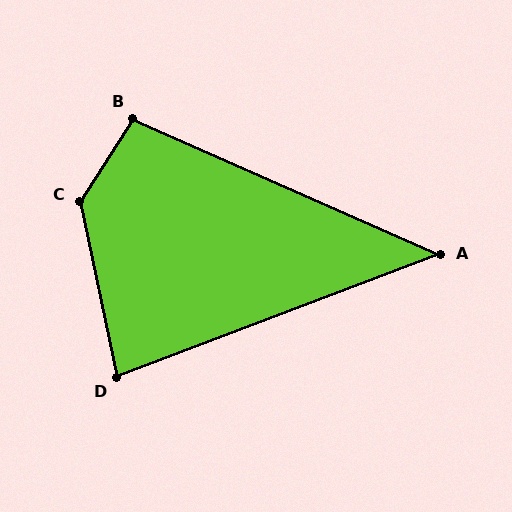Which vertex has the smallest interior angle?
A, at approximately 45 degrees.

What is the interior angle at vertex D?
Approximately 81 degrees (acute).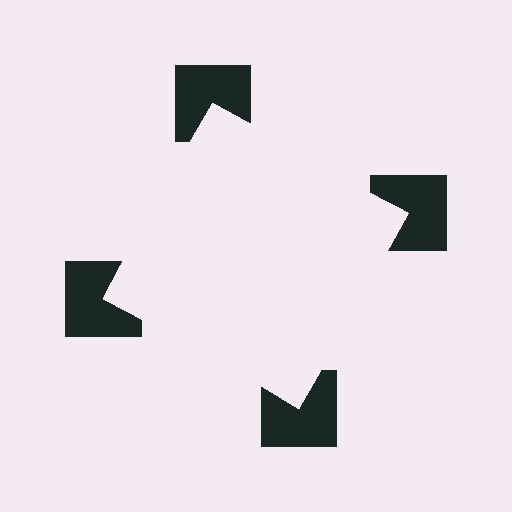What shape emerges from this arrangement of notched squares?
An illusory square — its edges are inferred from the aligned wedge cuts in the notched squares, not physically drawn.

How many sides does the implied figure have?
4 sides.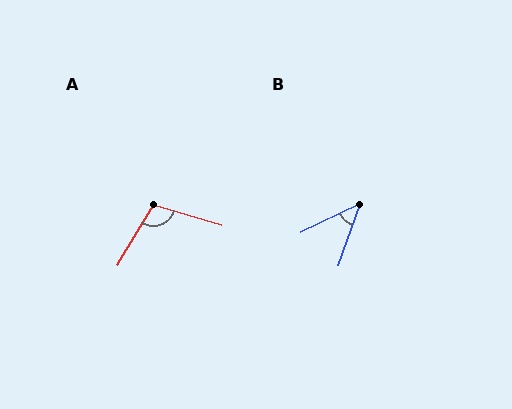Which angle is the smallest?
B, at approximately 46 degrees.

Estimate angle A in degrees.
Approximately 105 degrees.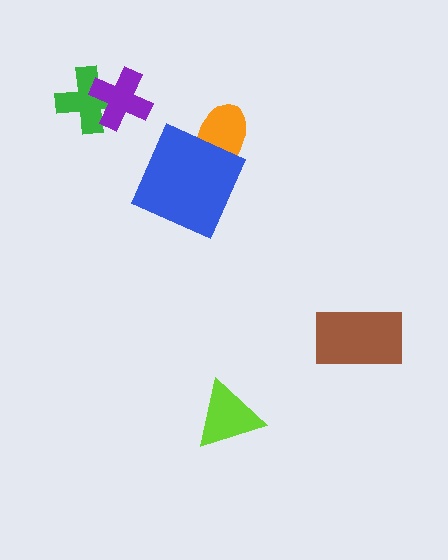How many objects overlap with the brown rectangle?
0 objects overlap with the brown rectangle.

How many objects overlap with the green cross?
1 object overlaps with the green cross.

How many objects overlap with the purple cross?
1 object overlaps with the purple cross.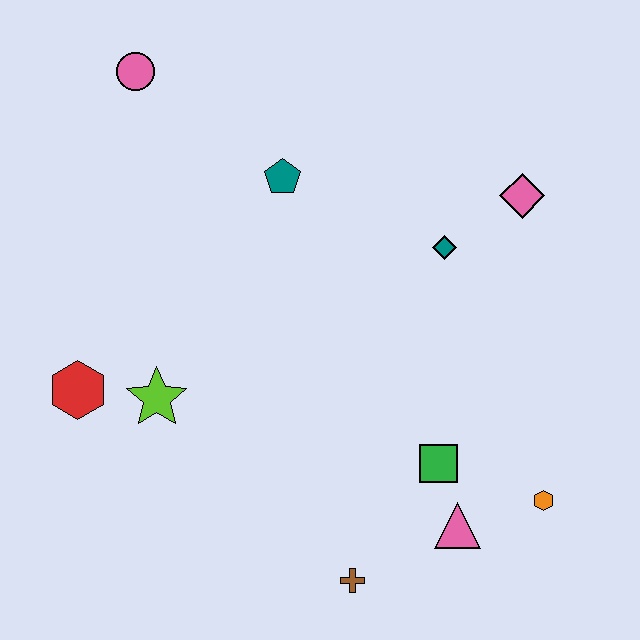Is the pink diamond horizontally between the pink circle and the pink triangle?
No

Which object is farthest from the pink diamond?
The red hexagon is farthest from the pink diamond.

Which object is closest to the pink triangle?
The green square is closest to the pink triangle.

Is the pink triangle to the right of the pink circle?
Yes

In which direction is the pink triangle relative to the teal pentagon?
The pink triangle is below the teal pentagon.